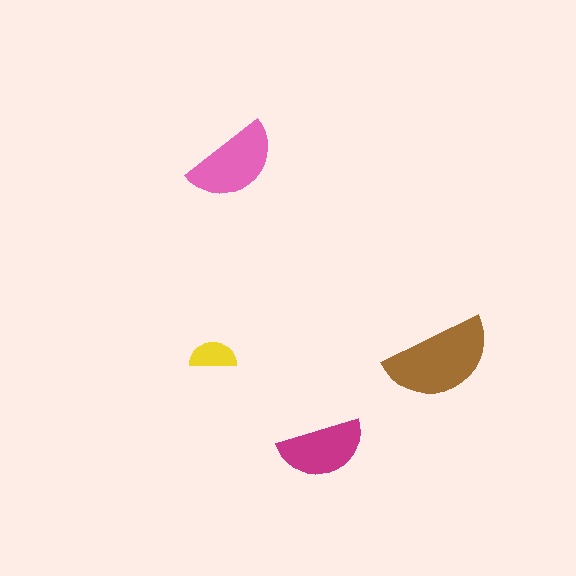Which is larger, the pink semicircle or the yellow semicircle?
The pink one.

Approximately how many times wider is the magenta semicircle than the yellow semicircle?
About 2 times wider.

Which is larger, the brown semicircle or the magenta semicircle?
The brown one.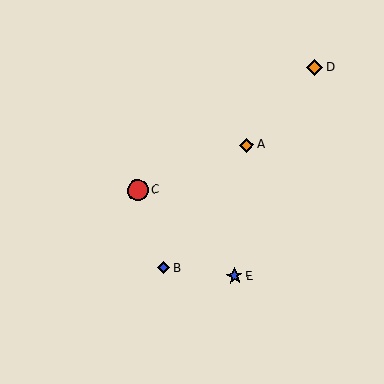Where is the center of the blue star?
The center of the blue star is at (235, 276).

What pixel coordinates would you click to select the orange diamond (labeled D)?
Click at (315, 67) to select the orange diamond D.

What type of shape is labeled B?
Shape B is a blue diamond.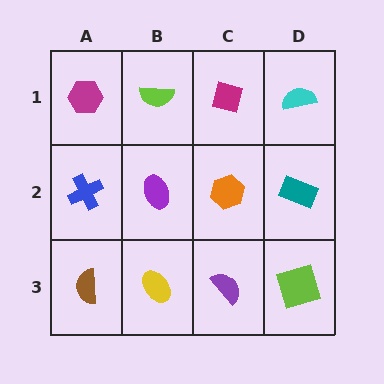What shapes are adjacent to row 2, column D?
A cyan semicircle (row 1, column D), a lime square (row 3, column D), an orange hexagon (row 2, column C).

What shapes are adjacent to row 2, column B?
A lime semicircle (row 1, column B), a yellow ellipse (row 3, column B), a blue cross (row 2, column A), an orange hexagon (row 2, column C).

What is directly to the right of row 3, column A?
A yellow ellipse.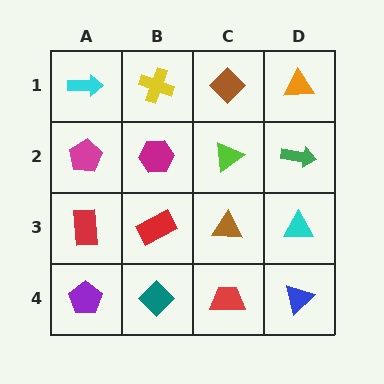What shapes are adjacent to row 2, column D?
An orange triangle (row 1, column D), a cyan triangle (row 3, column D), a lime triangle (row 2, column C).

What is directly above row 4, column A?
A red rectangle.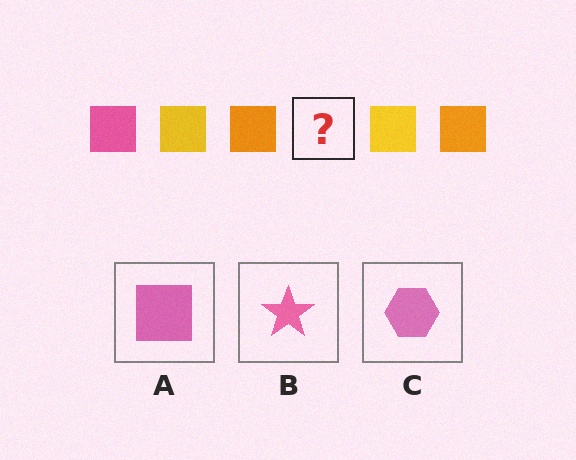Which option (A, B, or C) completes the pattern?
A.